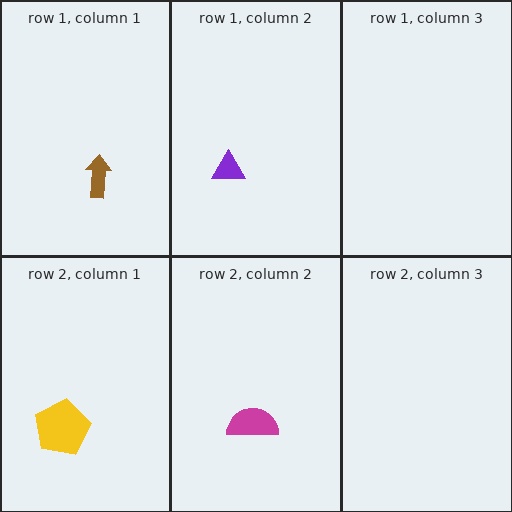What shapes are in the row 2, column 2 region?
The magenta semicircle.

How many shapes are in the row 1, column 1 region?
1.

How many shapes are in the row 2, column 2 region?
1.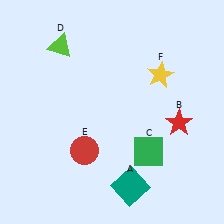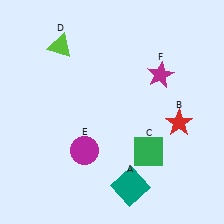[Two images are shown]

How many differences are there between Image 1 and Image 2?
There are 2 differences between the two images.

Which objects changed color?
E changed from red to magenta. F changed from yellow to magenta.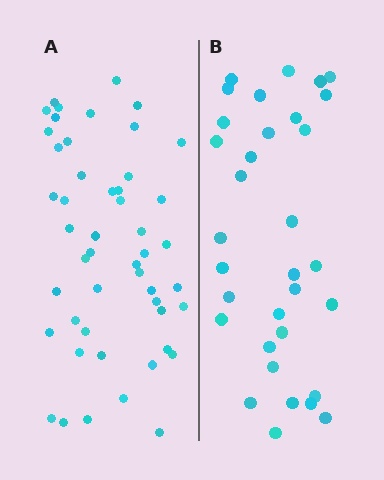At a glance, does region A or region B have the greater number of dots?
Region A (the left region) has more dots.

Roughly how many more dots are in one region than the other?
Region A has approximately 15 more dots than region B.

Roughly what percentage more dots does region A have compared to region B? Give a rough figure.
About 50% more.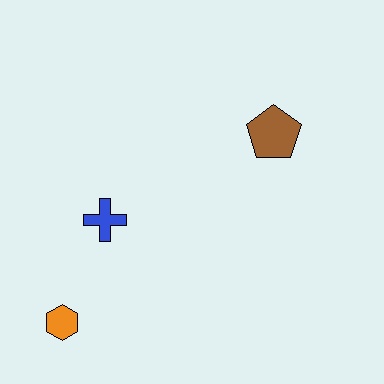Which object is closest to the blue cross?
The orange hexagon is closest to the blue cross.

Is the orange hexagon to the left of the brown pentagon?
Yes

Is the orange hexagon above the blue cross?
No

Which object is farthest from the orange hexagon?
The brown pentagon is farthest from the orange hexagon.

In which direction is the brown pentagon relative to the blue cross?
The brown pentagon is to the right of the blue cross.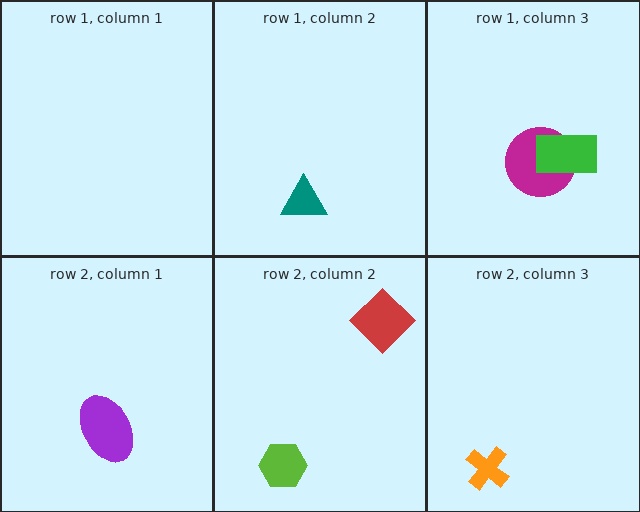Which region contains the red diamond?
The row 2, column 2 region.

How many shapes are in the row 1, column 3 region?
2.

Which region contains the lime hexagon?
The row 2, column 2 region.